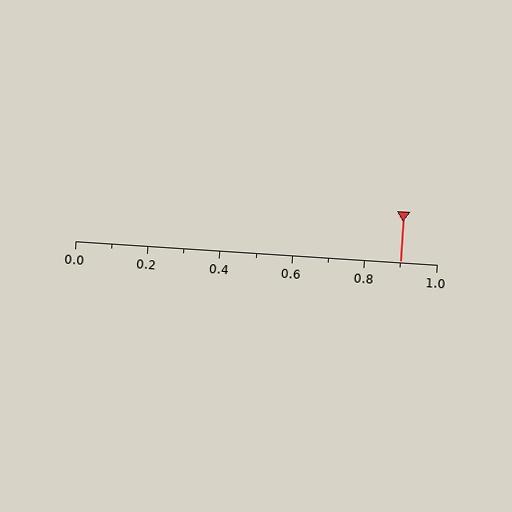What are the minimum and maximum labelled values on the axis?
The axis runs from 0.0 to 1.0.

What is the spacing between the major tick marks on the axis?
The major ticks are spaced 0.2 apart.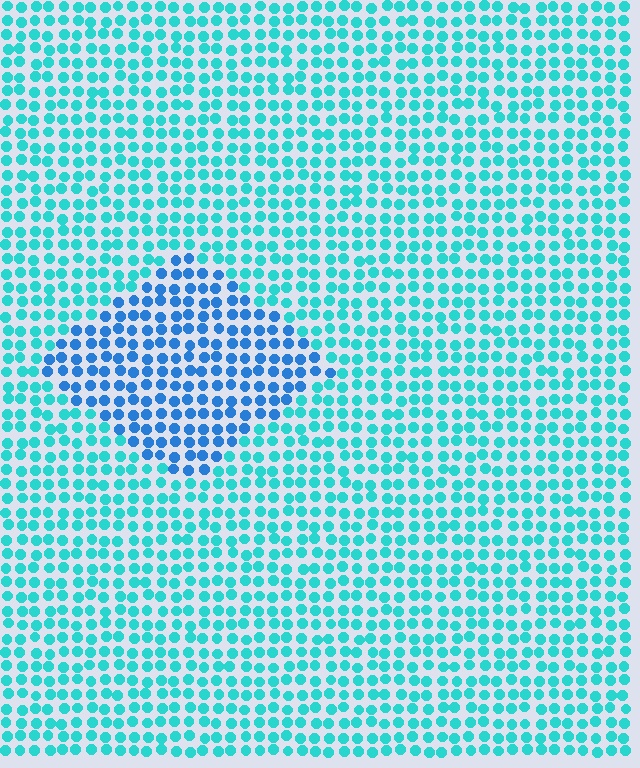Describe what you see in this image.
The image is filled with small cyan elements in a uniform arrangement. A diamond-shaped region is visible where the elements are tinted to a slightly different hue, forming a subtle color boundary.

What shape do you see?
I see a diamond.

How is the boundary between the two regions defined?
The boundary is defined purely by a slight shift in hue (about 33 degrees). Spacing, size, and orientation are identical on both sides.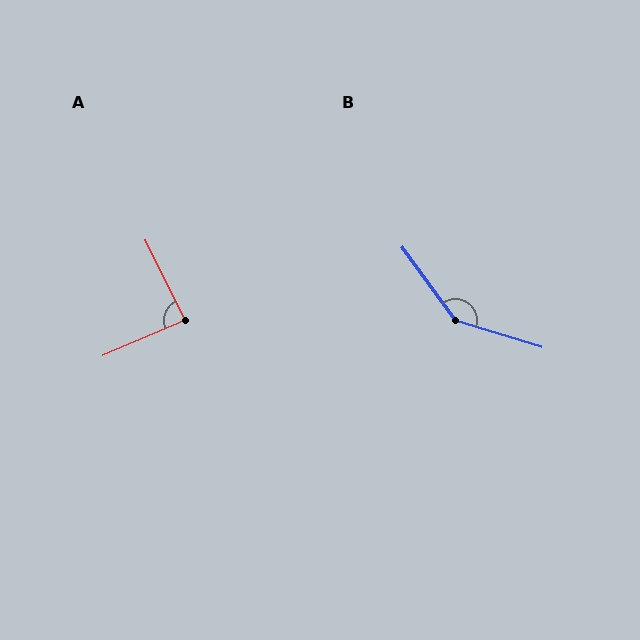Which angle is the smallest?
A, at approximately 87 degrees.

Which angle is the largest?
B, at approximately 143 degrees.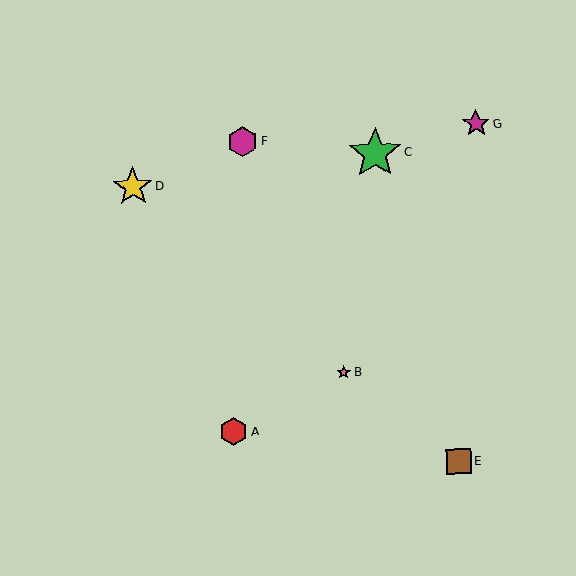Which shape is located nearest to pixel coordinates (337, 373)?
The pink star (labeled B) at (344, 373) is nearest to that location.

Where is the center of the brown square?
The center of the brown square is at (458, 461).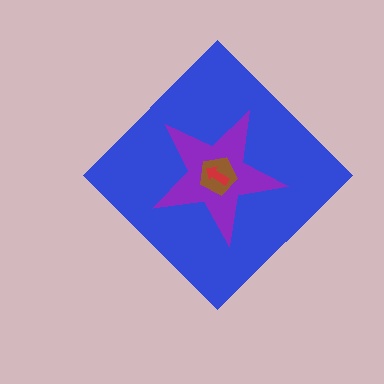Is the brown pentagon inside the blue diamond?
Yes.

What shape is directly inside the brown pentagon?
The red arrow.